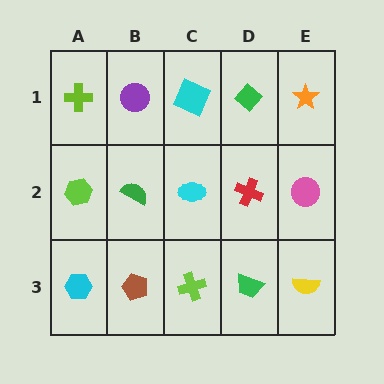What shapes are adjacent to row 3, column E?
A pink circle (row 2, column E), a green trapezoid (row 3, column D).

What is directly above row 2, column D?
A green diamond.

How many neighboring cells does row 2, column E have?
3.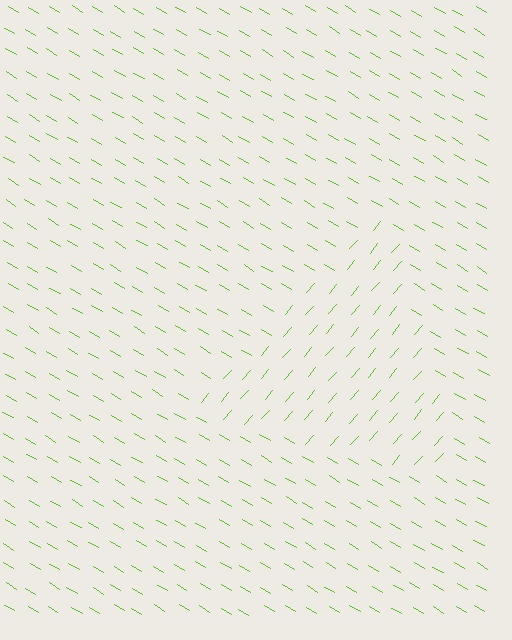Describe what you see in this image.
The image is filled with small lime line segments. A triangle region in the image has lines oriented differently from the surrounding lines, creating a visible texture boundary.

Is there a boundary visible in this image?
Yes, there is a texture boundary formed by a change in line orientation.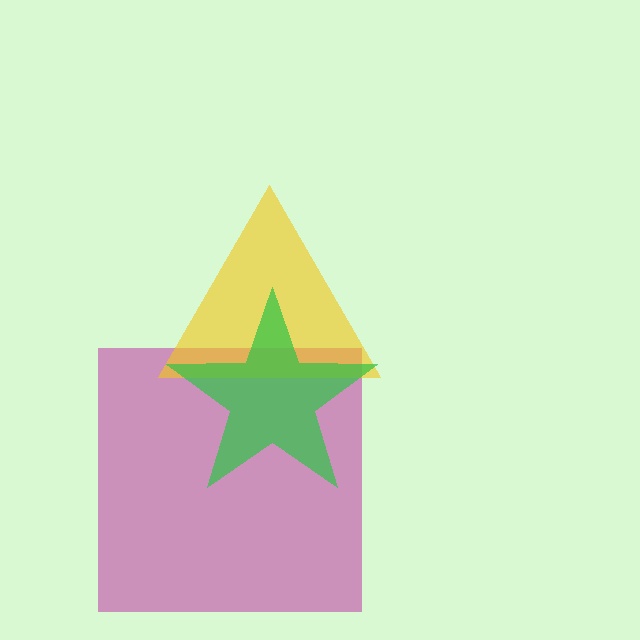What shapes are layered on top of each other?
The layered shapes are: a magenta square, a yellow triangle, a green star.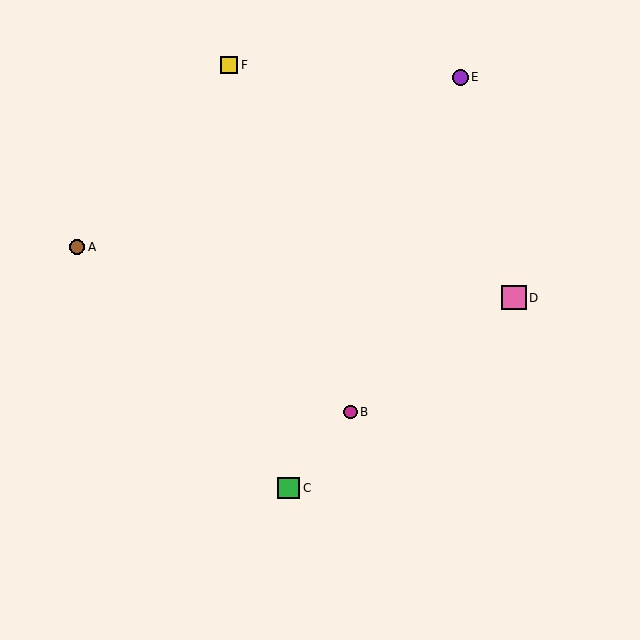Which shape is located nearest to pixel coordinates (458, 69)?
The purple circle (labeled E) at (460, 77) is nearest to that location.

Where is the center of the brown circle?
The center of the brown circle is at (77, 247).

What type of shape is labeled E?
Shape E is a purple circle.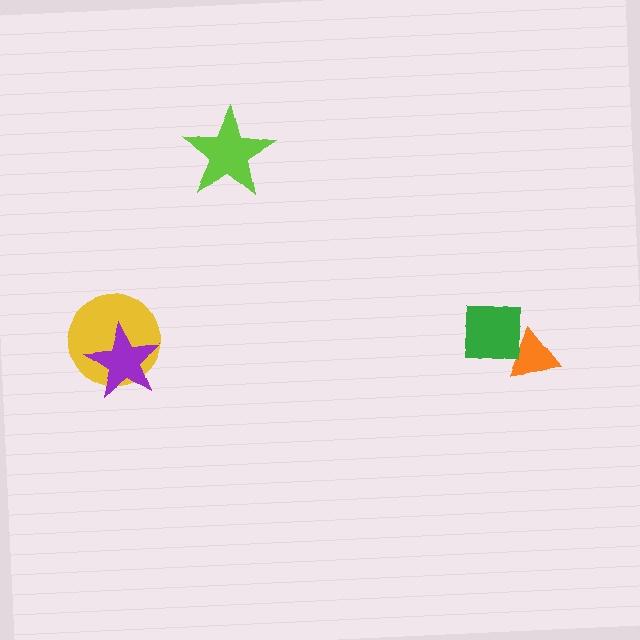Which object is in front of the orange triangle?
The green square is in front of the orange triangle.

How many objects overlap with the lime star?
0 objects overlap with the lime star.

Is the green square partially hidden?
No, no other shape covers it.